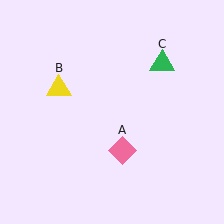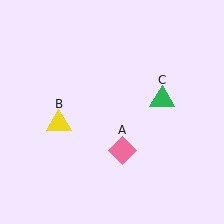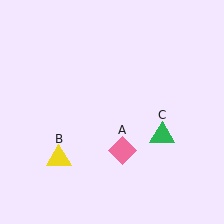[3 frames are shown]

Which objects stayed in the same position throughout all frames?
Pink diamond (object A) remained stationary.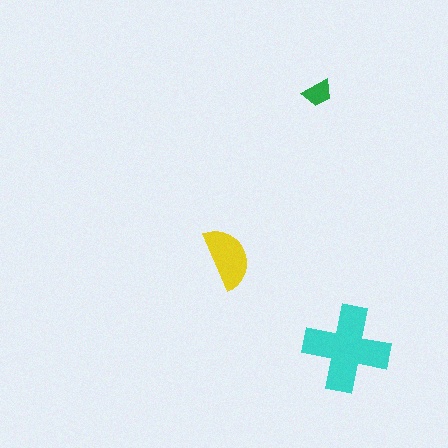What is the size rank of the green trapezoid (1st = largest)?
3rd.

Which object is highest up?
The green trapezoid is topmost.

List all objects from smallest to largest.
The green trapezoid, the yellow semicircle, the cyan cross.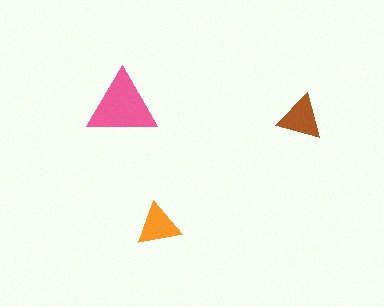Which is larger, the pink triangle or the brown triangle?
The pink one.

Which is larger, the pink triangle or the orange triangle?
The pink one.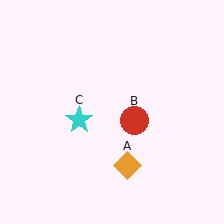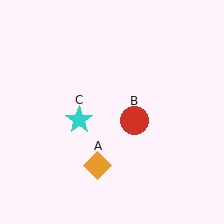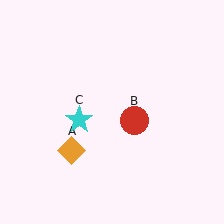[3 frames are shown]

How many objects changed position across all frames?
1 object changed position: orange diamond (object A).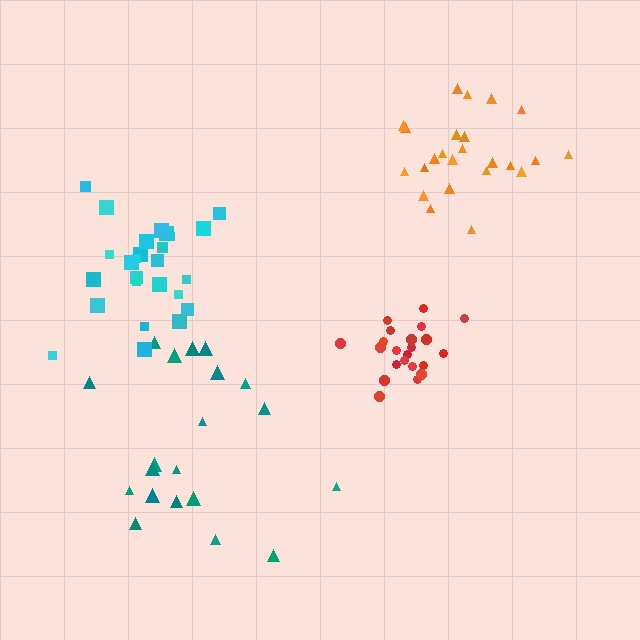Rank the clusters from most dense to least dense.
red, cyan, orange, teal.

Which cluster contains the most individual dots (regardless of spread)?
Cyan (26).